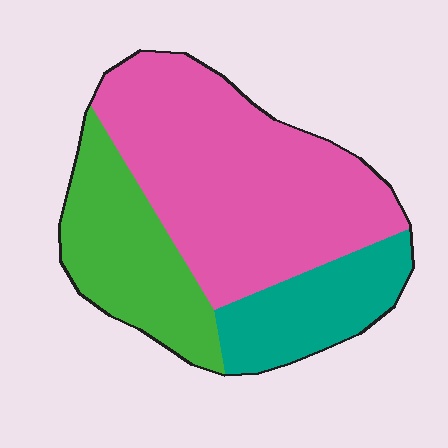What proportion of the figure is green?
Green takes up about one quarter (1/4) of the figure.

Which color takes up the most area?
Pink, at roughly 55%.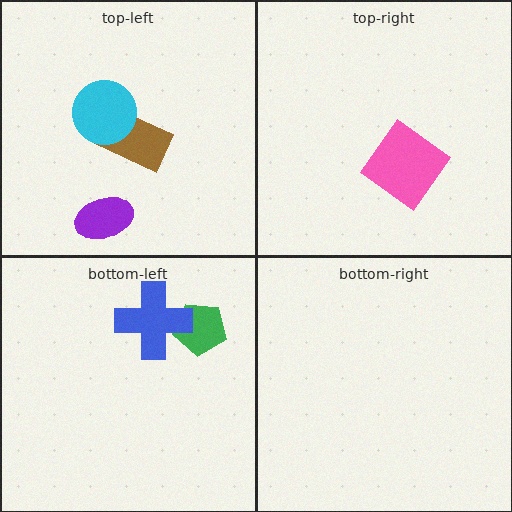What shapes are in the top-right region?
The pink diamond.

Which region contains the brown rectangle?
The top-left region.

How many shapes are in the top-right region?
1.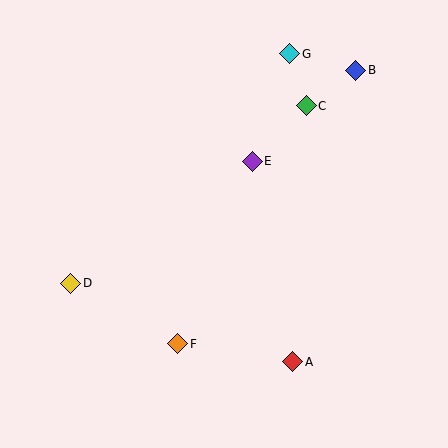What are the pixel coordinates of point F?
Point F is at (178, 344).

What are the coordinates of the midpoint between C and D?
The midpoint between C and D is at (189, 194).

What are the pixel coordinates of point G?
Point G is at (290, 54).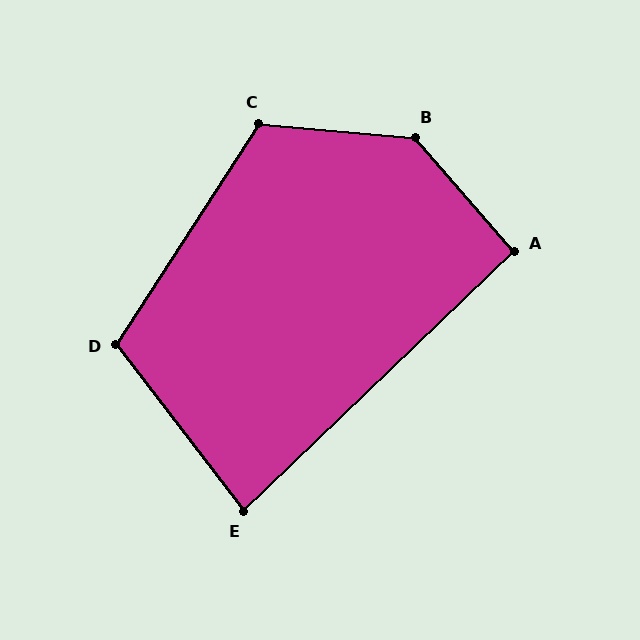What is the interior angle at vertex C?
Approximately 118 degrees (obtuse).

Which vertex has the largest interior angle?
B, at approximately 136 degrees.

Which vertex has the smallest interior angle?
E, at approximately 84 degrees.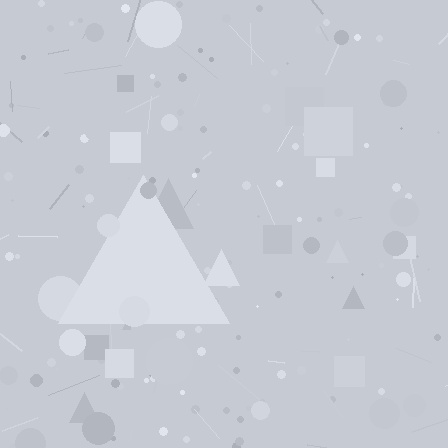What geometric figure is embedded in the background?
A triangle is embedded in the background.